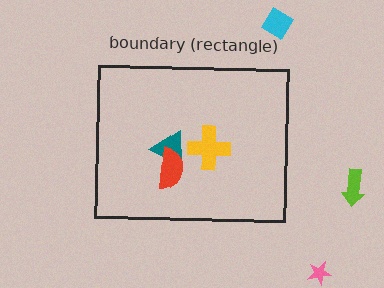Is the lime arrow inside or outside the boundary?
Outside.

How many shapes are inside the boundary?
3 inside, 3 outside.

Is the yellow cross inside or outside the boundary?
Inside.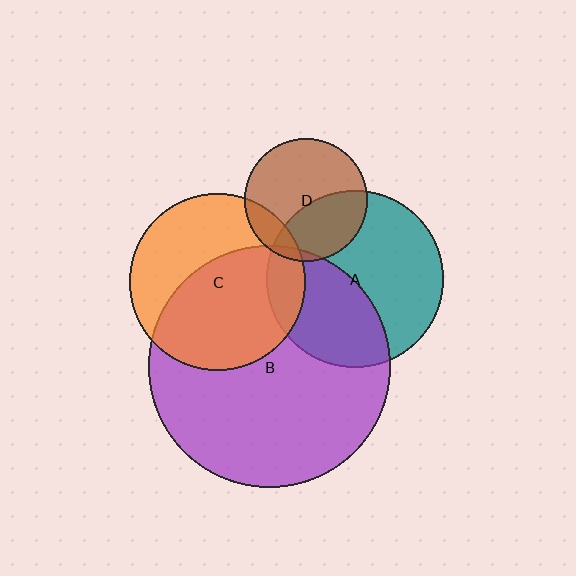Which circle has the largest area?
Circle B (purple).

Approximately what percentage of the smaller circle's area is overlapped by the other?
Approximately 10%.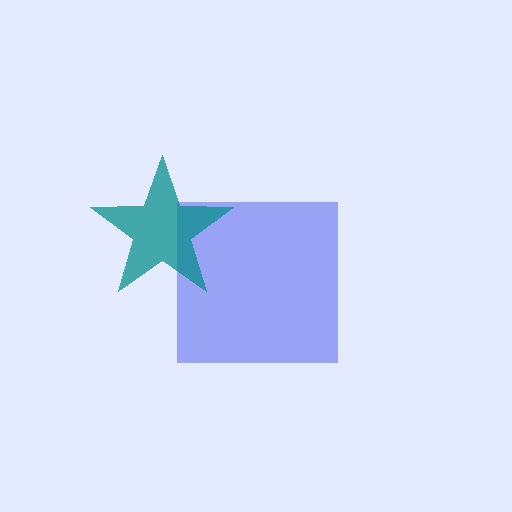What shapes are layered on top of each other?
The layered shapes are: a blue square, a teal star.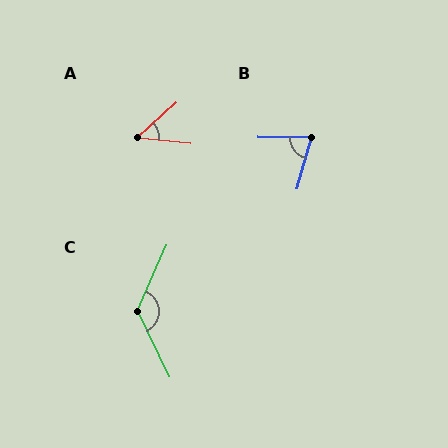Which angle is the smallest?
A, at approximately 48 degrees.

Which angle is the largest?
C, at approximately 130 degrees.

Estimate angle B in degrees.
Approximately 75 degrees.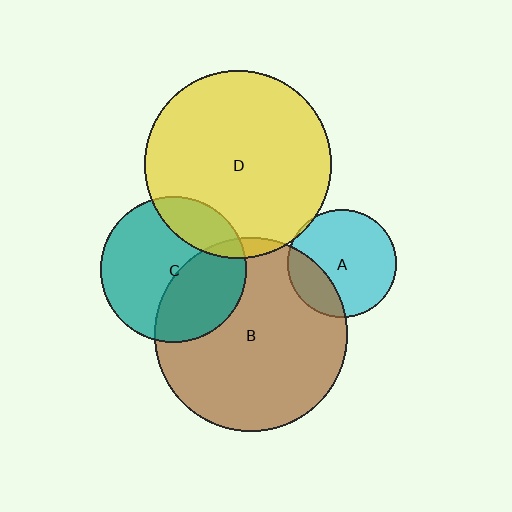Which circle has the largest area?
Circle B (brown).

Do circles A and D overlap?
Yes.